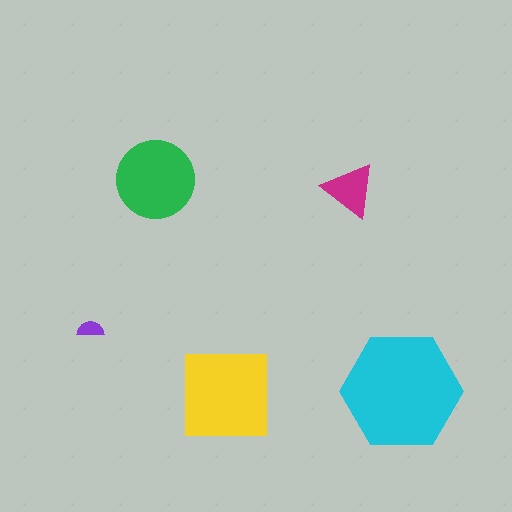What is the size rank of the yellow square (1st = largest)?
2nd.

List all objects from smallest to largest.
The purple semicircle, the magenta triangle, the green circle, the yellow square, the cyan hexagon.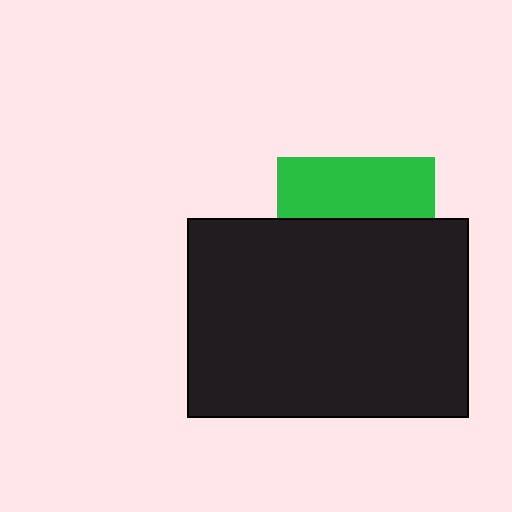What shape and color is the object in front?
The object in front is a black rectangle.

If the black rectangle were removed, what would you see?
You would see the complete green square.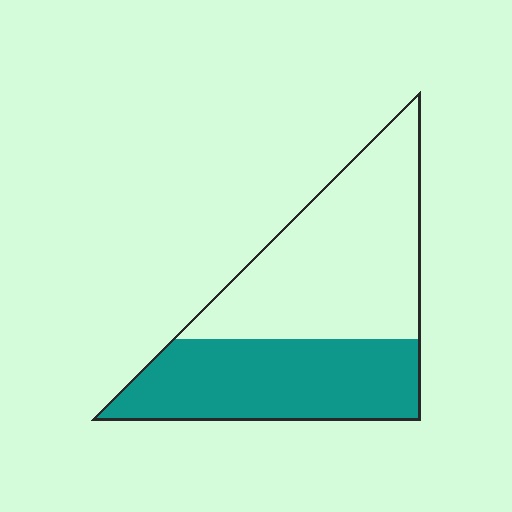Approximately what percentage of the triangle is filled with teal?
Approximately 45%.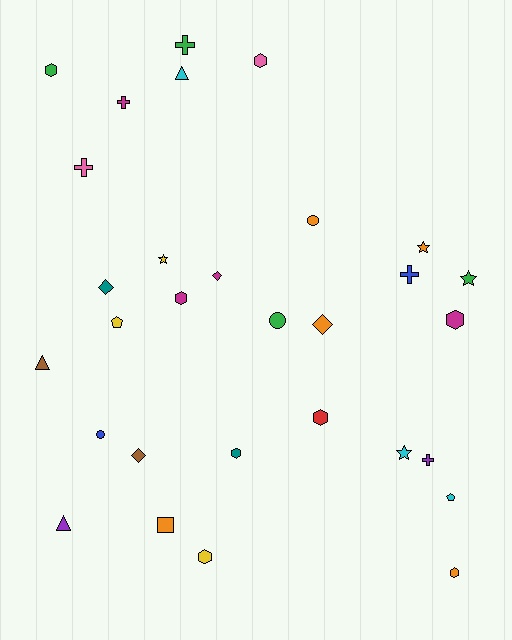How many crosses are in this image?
There are 5 crosses.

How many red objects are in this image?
There is 1 red object.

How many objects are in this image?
There are 30 objects.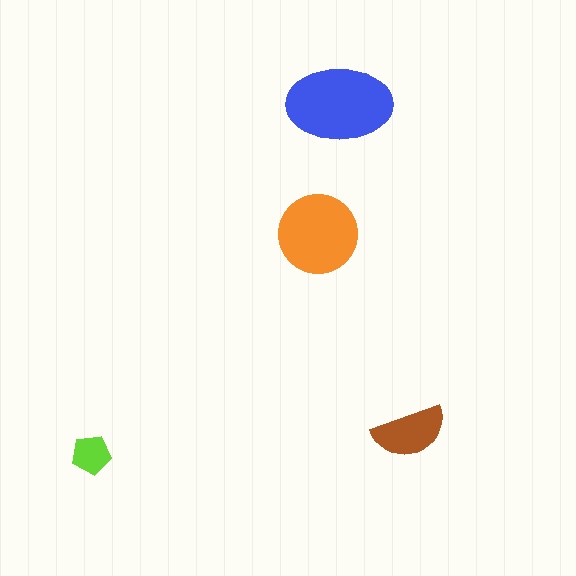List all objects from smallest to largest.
The lime pentagon, the brown semicircle, the orange circle, the blue ellipse.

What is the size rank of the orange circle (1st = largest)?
2nd.